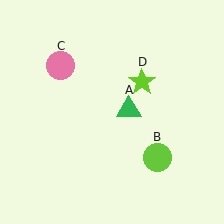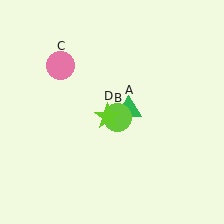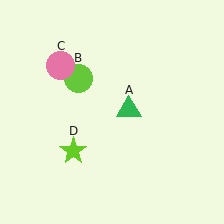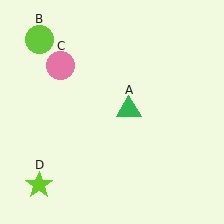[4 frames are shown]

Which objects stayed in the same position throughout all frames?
Green triangle (object A) and pink circle (object C) remained stationary.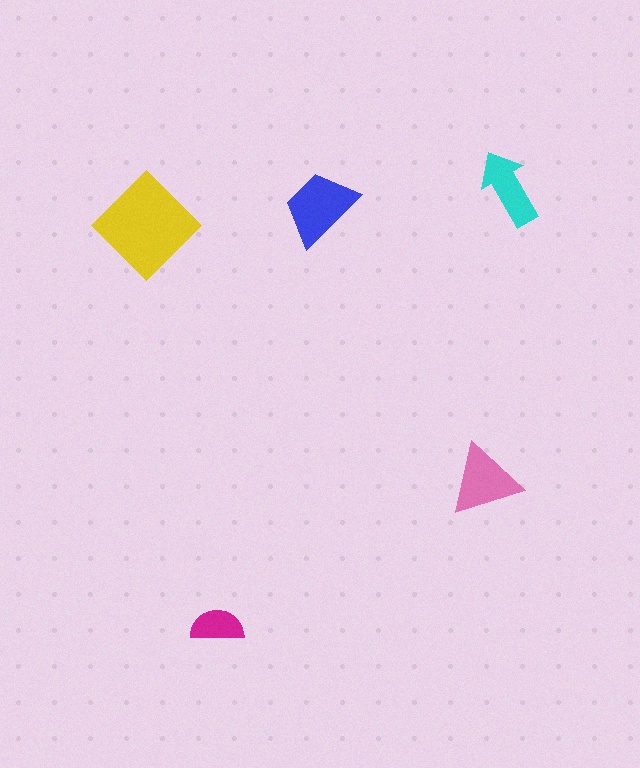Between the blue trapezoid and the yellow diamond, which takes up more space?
The yellow diamond.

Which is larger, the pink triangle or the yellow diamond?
The yellow diamond.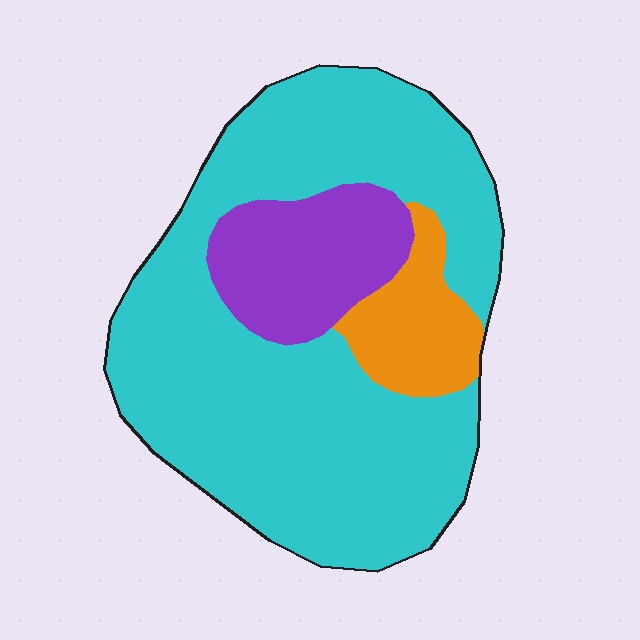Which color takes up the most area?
Cyan, at roughly 75%.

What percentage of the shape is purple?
Purple takes up less than a sixth of the shape.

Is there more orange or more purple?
Purple.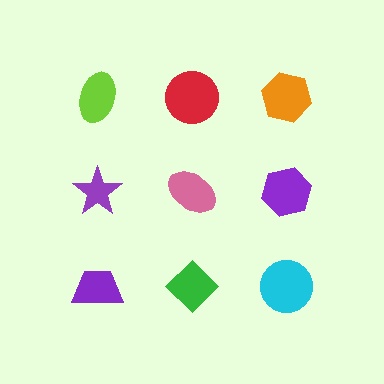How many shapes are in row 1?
3 shapes.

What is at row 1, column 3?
An orange hexagon.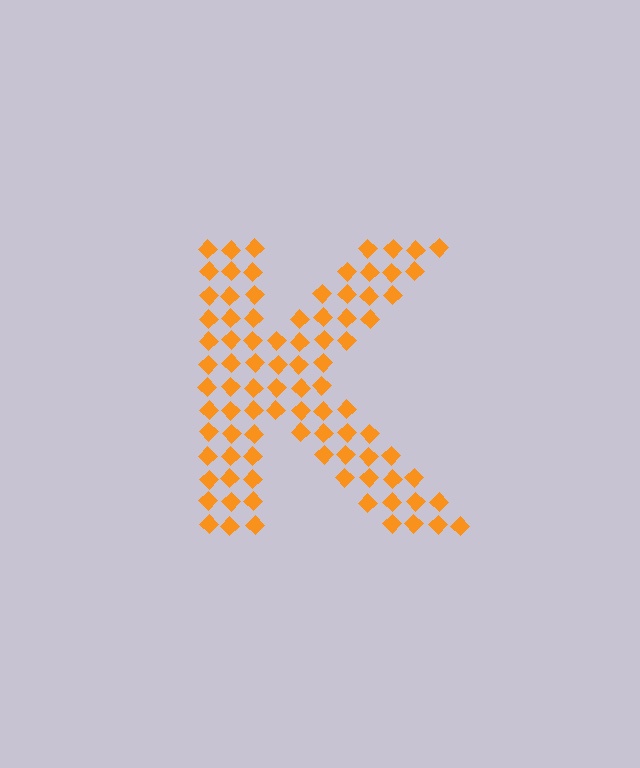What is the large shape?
The large shape is the letter K.